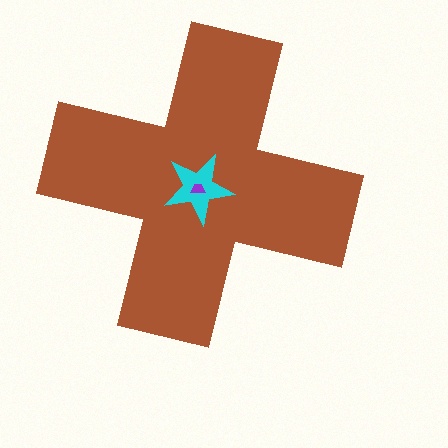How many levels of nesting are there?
3.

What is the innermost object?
The purple trapezoid.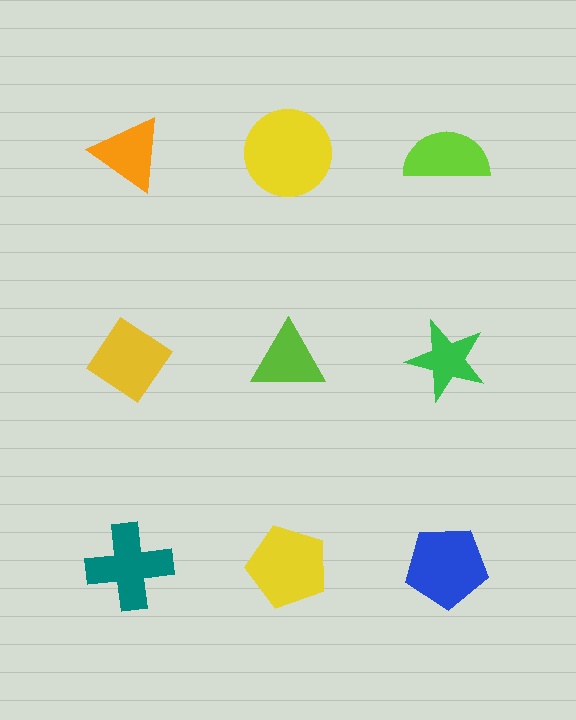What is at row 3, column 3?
A blue pentagon.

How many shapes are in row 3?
3 shapes.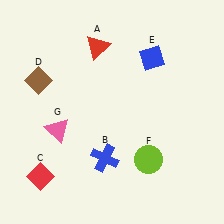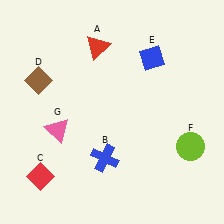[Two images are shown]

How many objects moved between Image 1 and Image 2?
1 object moved between the two images.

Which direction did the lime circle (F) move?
The lime circle (F) moved right.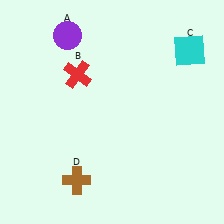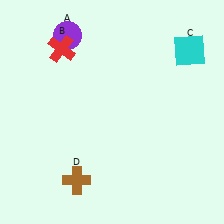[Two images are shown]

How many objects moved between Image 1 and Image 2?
1 object moved between the two images.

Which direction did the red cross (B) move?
The red cross (B) moved up.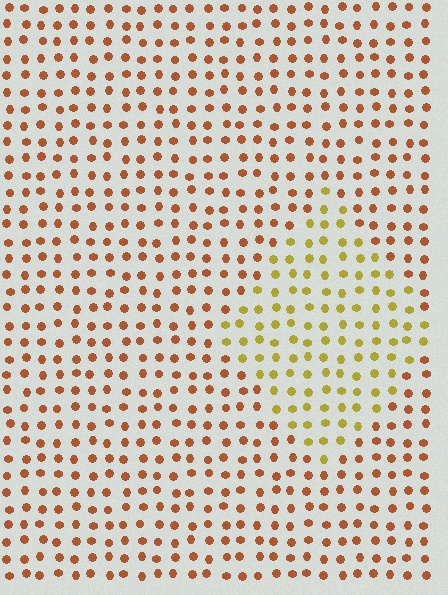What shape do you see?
I see a diamond.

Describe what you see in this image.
The image is filled with small brown elements in a uniform arrangement. A diamond-shaped region is visible where the elements are tinted to a slightly different hue, forming a subtle color boundary.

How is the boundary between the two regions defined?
The boundary is defined purely by a slight shift in hue (about 39 degrees). Spacing, size, and orientation are identical on both sides.